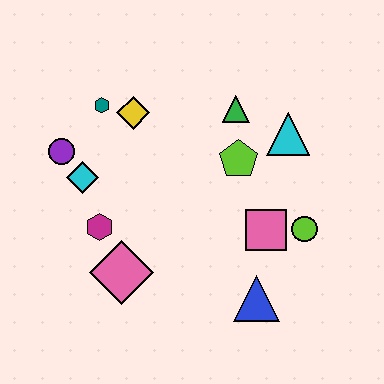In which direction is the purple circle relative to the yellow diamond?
The purple circle is to the left of the yellow diamond.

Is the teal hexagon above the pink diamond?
Yes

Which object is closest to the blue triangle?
The pink square is closest to the blue triangle.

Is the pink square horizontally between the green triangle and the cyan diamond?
No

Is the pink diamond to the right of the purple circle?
Yes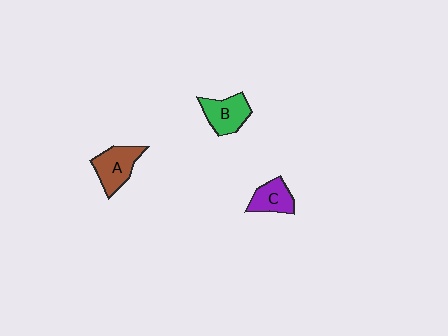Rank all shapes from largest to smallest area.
From largest to smallest: A (brown), B (green), C (purple).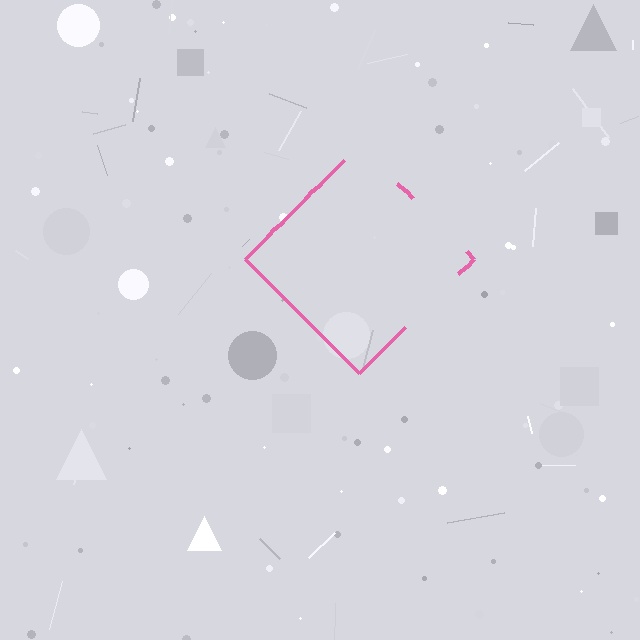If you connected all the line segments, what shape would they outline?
They would outline a diamond.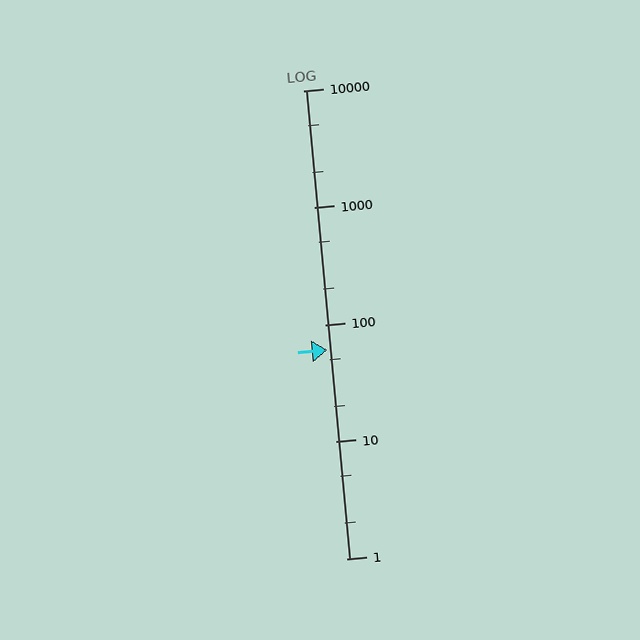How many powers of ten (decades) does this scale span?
The scale spans 4 decades, from 1 to 10000.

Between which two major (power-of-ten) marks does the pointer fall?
The pointer is between 10 and 100.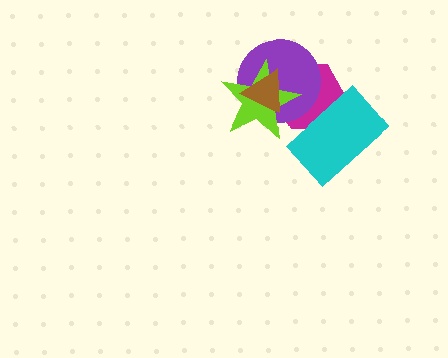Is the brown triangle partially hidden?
No, no other shape covers it.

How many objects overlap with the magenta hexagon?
4 objects overlap with the magenta hexagon.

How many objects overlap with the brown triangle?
3 objects overlap with the brown triangle.